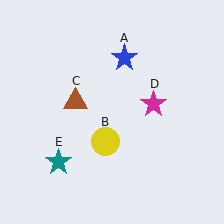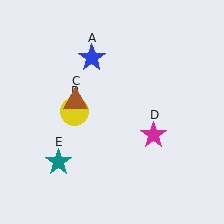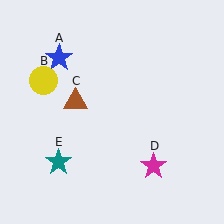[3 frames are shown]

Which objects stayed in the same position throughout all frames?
Brown triangle (object C) and teal star (object E) remained stationary.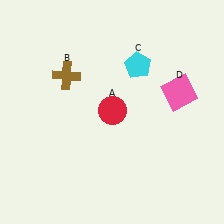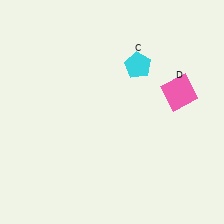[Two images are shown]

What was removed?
The brown cross (B), the red circle (A) were removed in Image 2.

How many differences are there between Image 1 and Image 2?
There are 2 differences between the two images.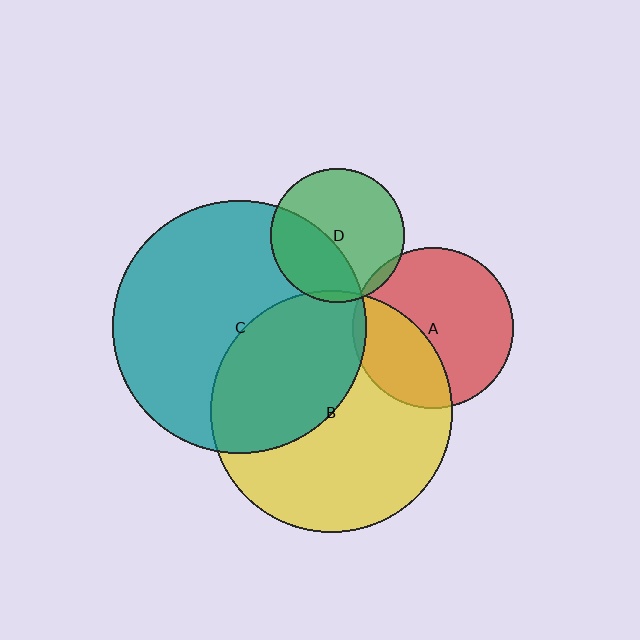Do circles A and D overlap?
Yes.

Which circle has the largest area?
Circle C (teal).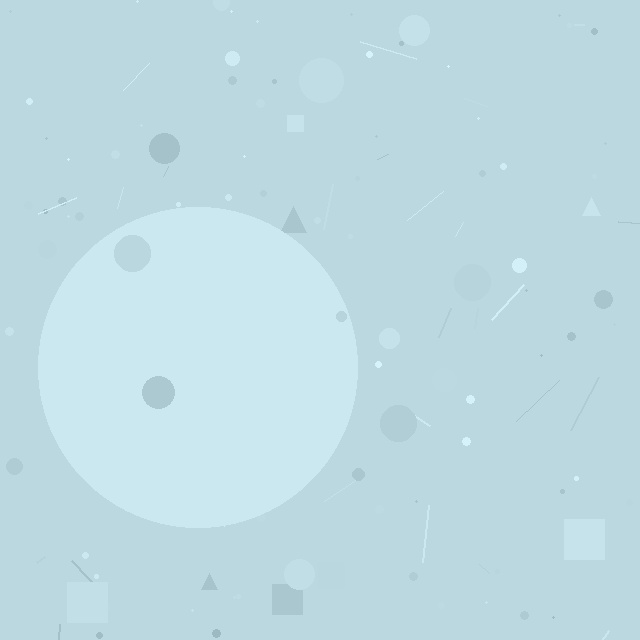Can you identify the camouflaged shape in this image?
The camouflaged shape is a circle.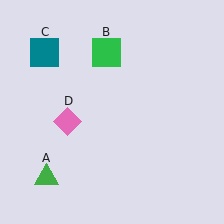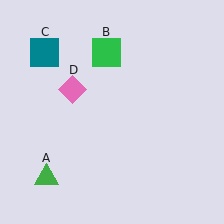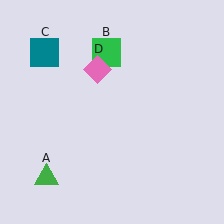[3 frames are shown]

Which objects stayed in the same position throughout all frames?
Green triangle (object A) and green square (object B) and teal square (object C) remained stationary.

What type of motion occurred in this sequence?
The pink diamond (object D) rotated clockwise around the center of the scene.